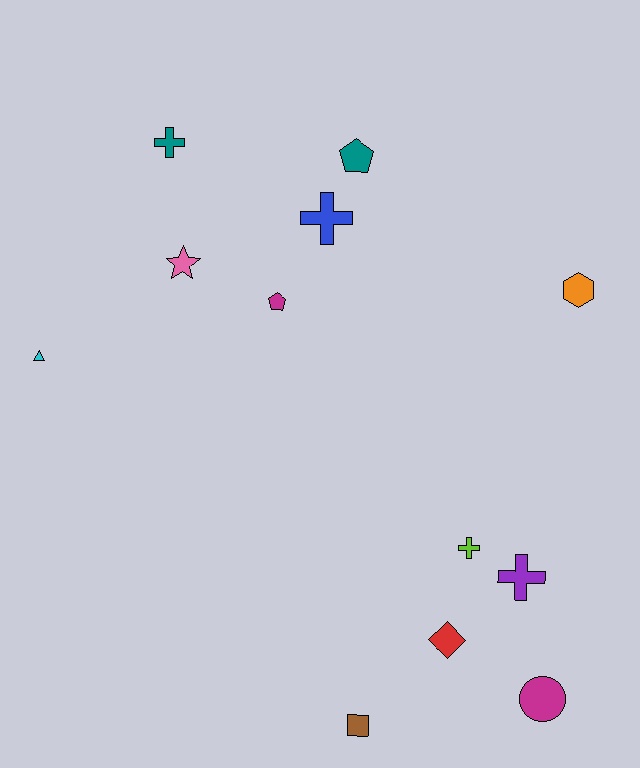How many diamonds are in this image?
There is 1 diamond.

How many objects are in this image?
There are 12 objects.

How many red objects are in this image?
There is 1 red object.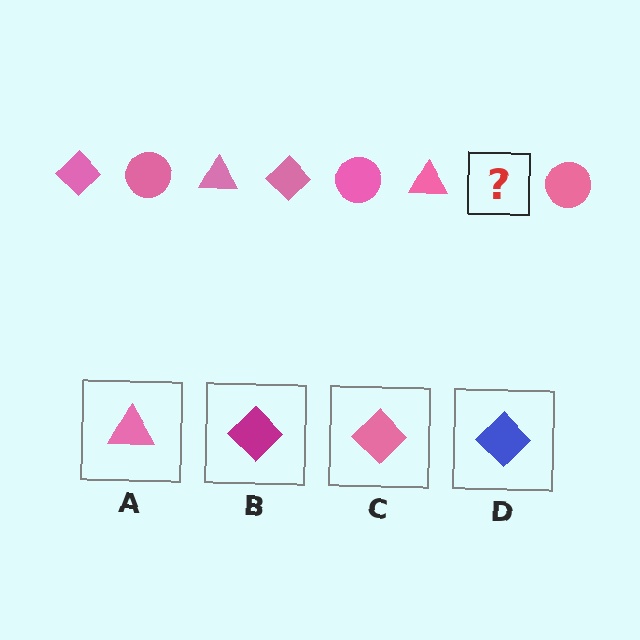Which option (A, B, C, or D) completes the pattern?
C.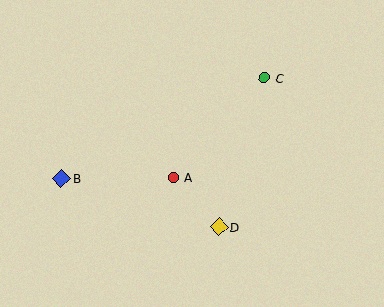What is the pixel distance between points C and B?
The distance between C and B is 226 pixels.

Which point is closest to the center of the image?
Point A at (173, 178) is closest to the center.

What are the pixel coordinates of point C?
Point C is at (264, 78).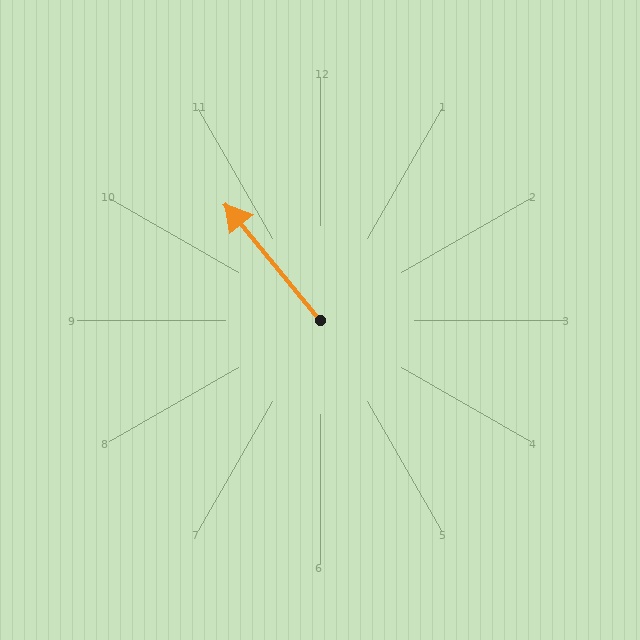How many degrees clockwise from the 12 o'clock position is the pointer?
Approximately 321 degrees.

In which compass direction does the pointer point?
Northwest.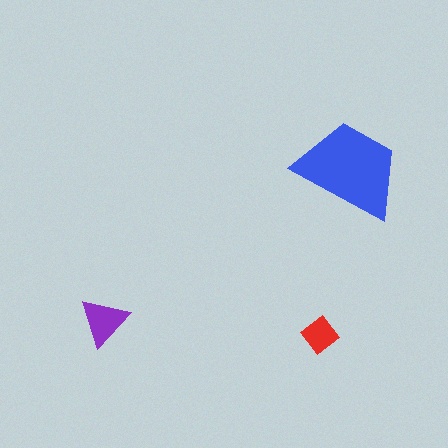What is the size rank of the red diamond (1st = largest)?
3rd.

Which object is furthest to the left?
The purple triangle is leftmost.